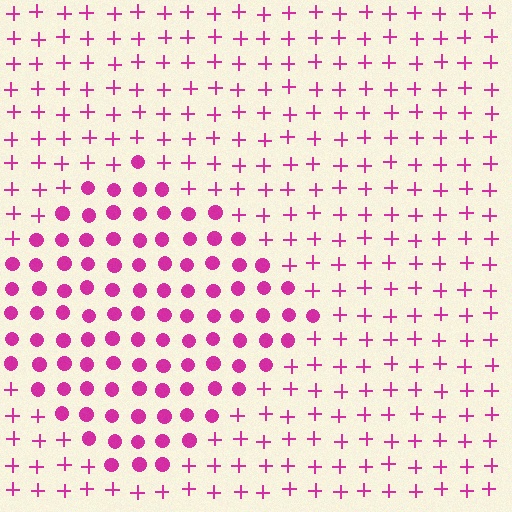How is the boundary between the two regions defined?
The boundary is defined by a change in element shape: circles inside vs. plus signs outside. All elements share the same color and spacing.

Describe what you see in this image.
The image is filled with small magenta elements arranged in a uniform grid. A diamond-shaped region contains circles, while the surrounding area contains plus signs. The boundary is defined purely by the change in element shape.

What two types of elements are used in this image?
The image uses circles inside the diamond region and plus signs outside it.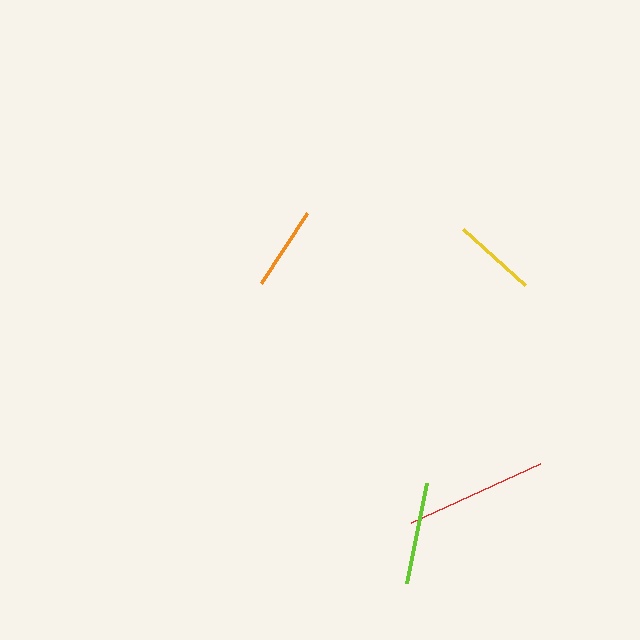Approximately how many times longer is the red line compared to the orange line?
The red line is approximately 1.7 times the length of the orange line.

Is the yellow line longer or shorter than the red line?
The red line is longer than the yellow line.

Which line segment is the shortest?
The yellow line is the shortest at approximately 83 pixels.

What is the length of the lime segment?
The lime segment is approximately 101 pixels long.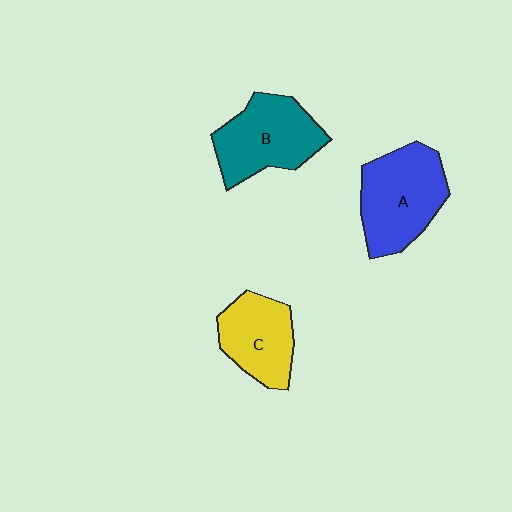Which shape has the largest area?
Shape A (blue).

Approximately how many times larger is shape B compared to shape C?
Approximately 1.2 times.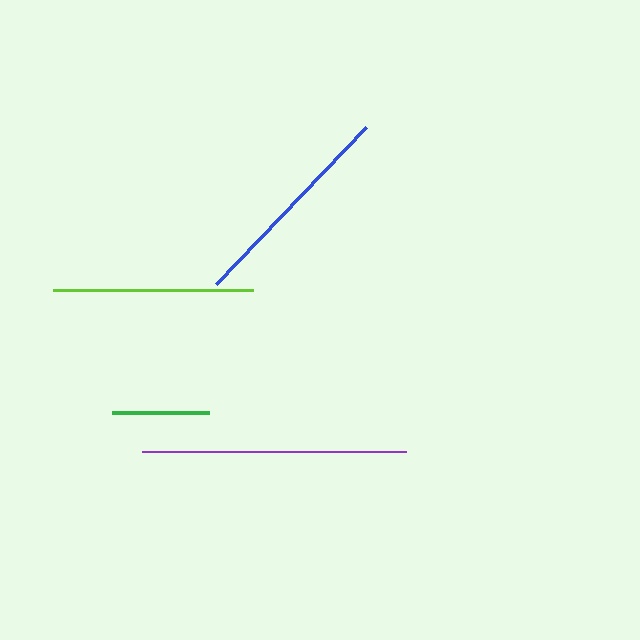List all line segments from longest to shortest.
From longest to shortest: purple, blue, lime, green.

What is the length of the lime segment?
The lime segment is approximately 200 pixels long.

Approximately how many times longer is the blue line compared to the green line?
The blue line is approximately 2.2 times the length of the green line.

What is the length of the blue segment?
The blue segment is approximately 218 pixels long.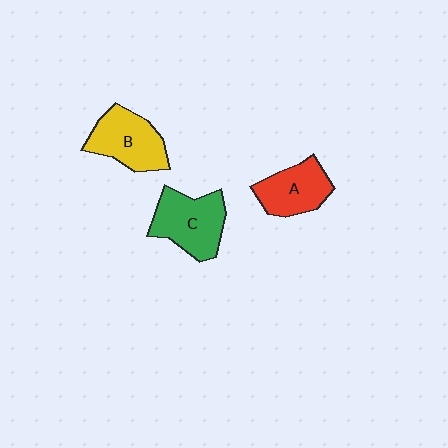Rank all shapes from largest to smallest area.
From largest to smallest: C (green), B (yellow), A (red).